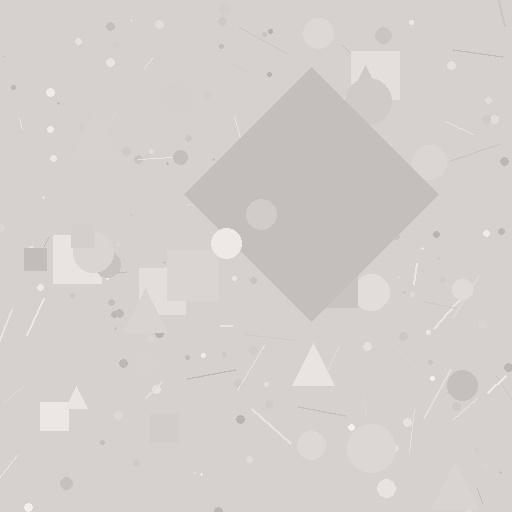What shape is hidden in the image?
A diamond is hidden in the image.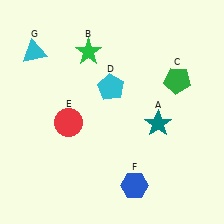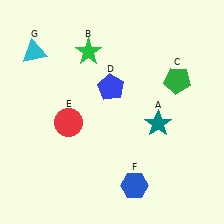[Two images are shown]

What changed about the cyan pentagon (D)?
In Image 1, D is cyan. In Image 2, it changed to blue.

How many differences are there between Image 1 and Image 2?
There is 1 difference between the two images.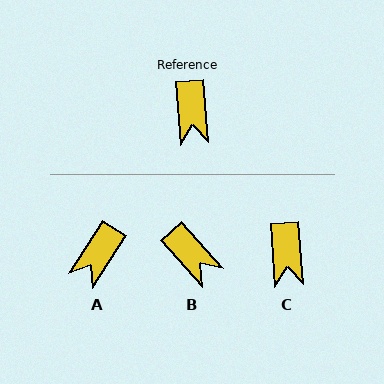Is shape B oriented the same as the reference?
No, it is off by about 37 degrees.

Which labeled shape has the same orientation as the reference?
C.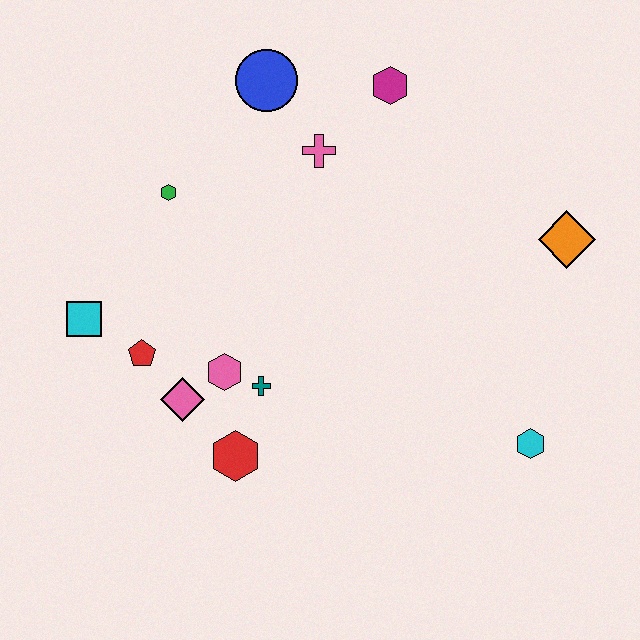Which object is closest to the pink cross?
The blue circle is closest to the pink cross.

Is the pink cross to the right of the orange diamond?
No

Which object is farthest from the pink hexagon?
The orange diamond is farthest from the pink hexagon.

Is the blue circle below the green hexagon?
No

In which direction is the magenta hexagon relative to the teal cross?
The magenta hexagon is above the teal cross.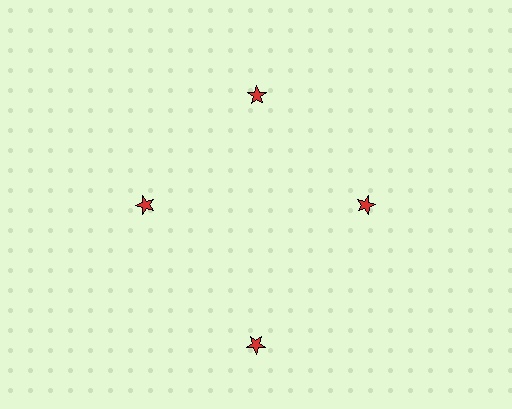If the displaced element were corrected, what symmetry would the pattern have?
It would have 4-fold rotational symmetry — the pattern would map onto itself every 90 degrees.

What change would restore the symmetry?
The symmetry would be restored by moving it inward, back onto the ring so that all 4 stars sit at equal angles and equal distance from the center.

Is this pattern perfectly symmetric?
No. The 4 red stars are arranged in a ring, but one element near the 6 o'clock position is pushed outward from the center, breaking the 4-fold rotational symmetry.